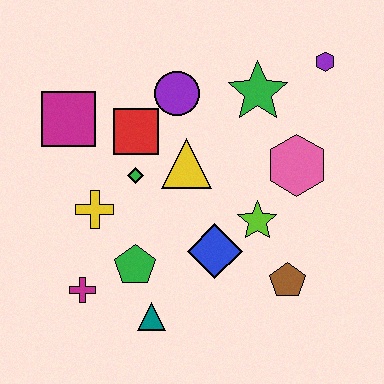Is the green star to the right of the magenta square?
Yes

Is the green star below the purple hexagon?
Yes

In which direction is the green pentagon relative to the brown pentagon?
The green pentagon is to the left of the brown pentagon.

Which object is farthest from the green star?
The magenta cross is farthest from the green star.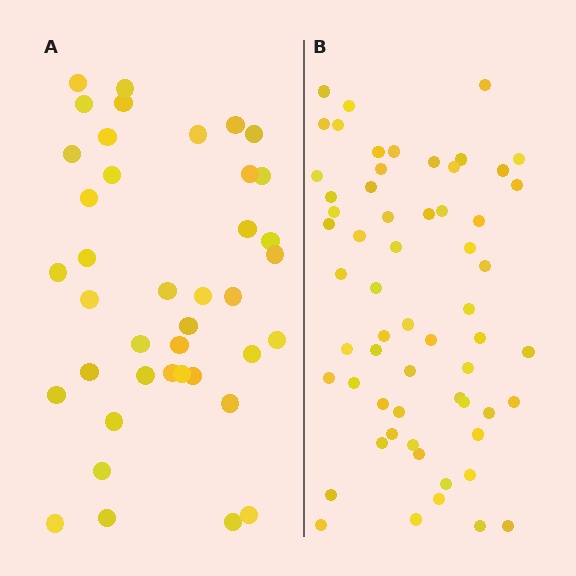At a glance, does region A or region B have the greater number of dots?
Region B (the right region) has more dots.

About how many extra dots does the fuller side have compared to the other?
Region B has approximately 20 more dots than region A.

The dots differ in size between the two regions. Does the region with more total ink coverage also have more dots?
No. Region A has more total ink coverage because its dots are larger, but region B actually contains more individual dots. Total area can be misleading — the number of items is what matters here.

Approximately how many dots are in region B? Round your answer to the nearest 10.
About 60 dots.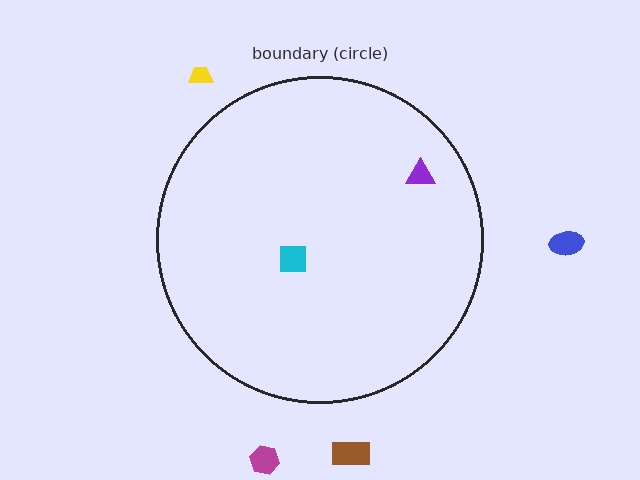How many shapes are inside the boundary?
2 inside, 4 outside.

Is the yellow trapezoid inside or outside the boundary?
Outside.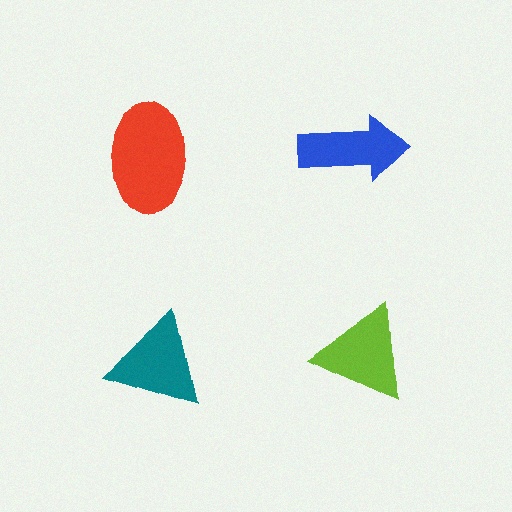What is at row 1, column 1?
A red ellipse.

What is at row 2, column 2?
A lime triangle.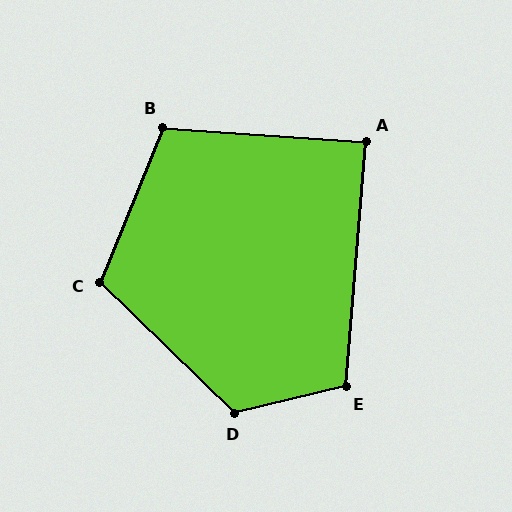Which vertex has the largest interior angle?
D, at approximately 122 degrees.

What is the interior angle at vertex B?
Approximately 108 degrees (obtuse).